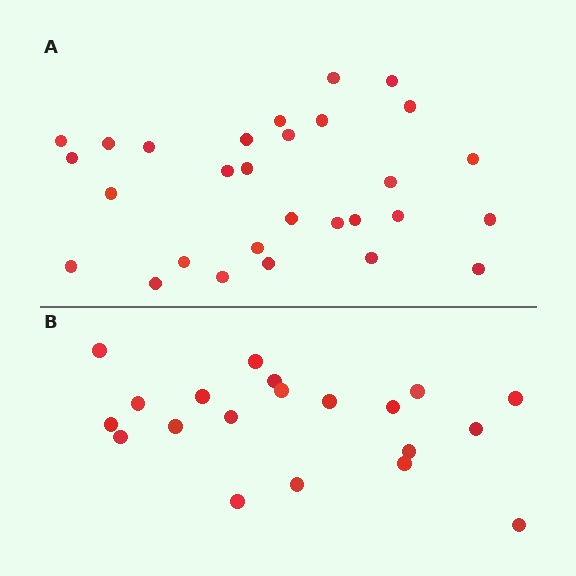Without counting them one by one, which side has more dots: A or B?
Region A (the top region) has more dots.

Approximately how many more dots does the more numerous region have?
Region A has roughly 8 or so more dots than region B.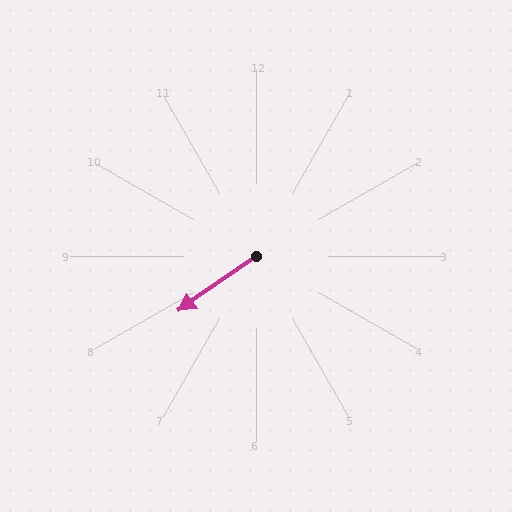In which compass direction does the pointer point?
Southwest.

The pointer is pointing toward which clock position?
Roughly 8 o'clock.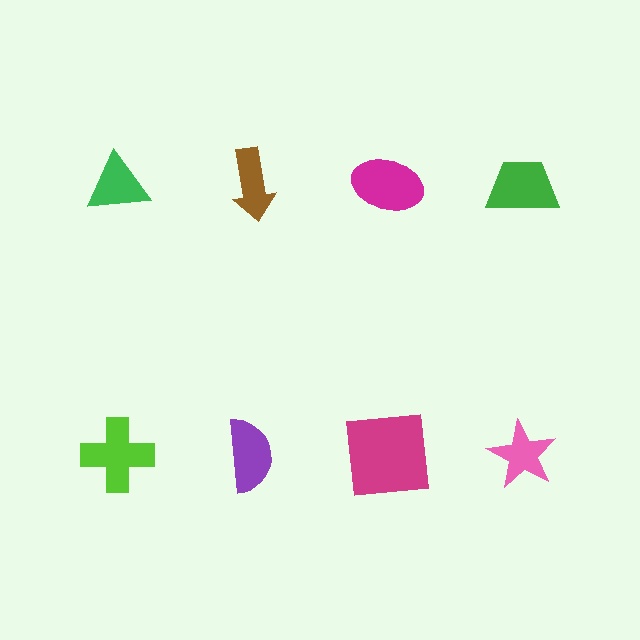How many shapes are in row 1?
4 shapes.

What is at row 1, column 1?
A green triangle.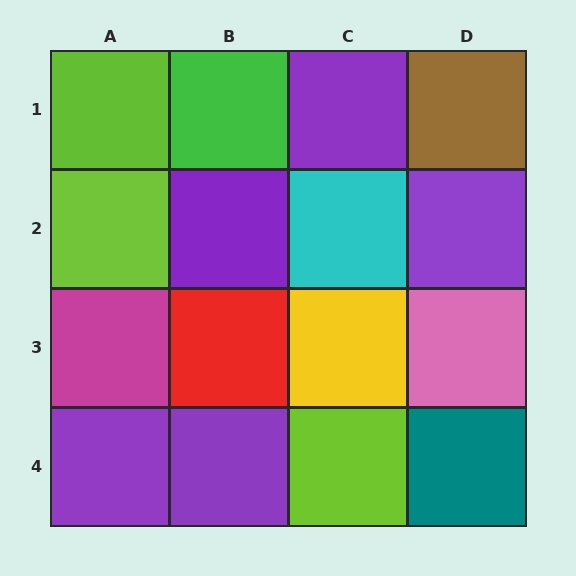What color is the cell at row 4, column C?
Lime.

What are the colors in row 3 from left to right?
Magenta, red, yellow, pink.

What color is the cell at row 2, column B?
Purple.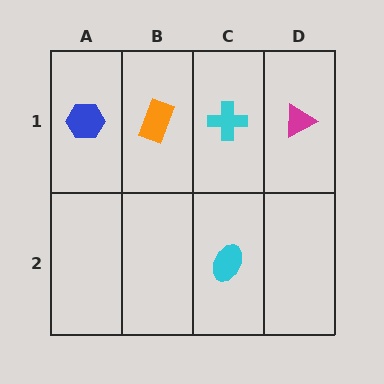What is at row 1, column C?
A cyan cross.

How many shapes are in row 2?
1 shape.